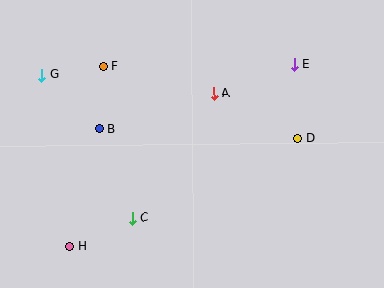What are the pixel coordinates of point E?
Point E is at (294, 64).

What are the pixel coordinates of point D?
Point D is at (298, 138).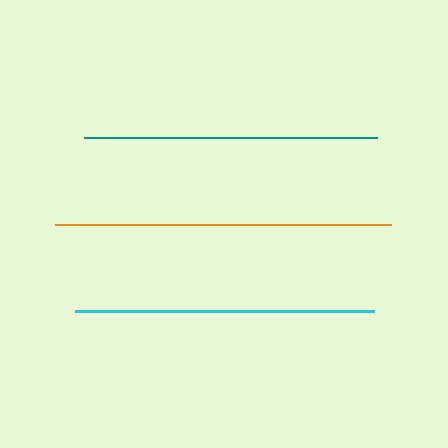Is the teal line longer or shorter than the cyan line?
The cyan line is longer than the teal line.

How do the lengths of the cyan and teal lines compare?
The cyan and teal lines are approximately the same length.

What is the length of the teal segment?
The teal segment is approximately 294 pixels long.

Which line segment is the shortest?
The teal line is the shortest at approximately 294 pixels.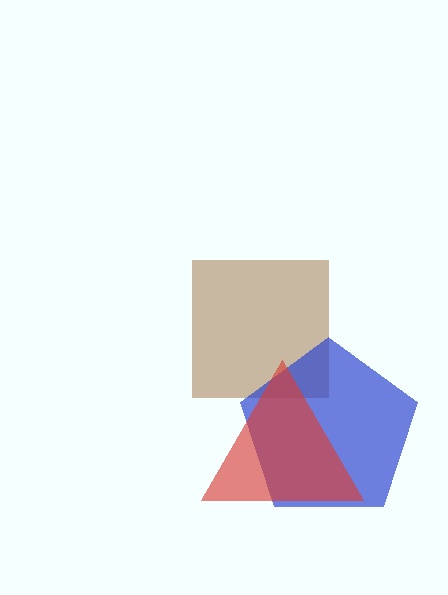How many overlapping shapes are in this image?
There are 3 overlapping shapes in the image.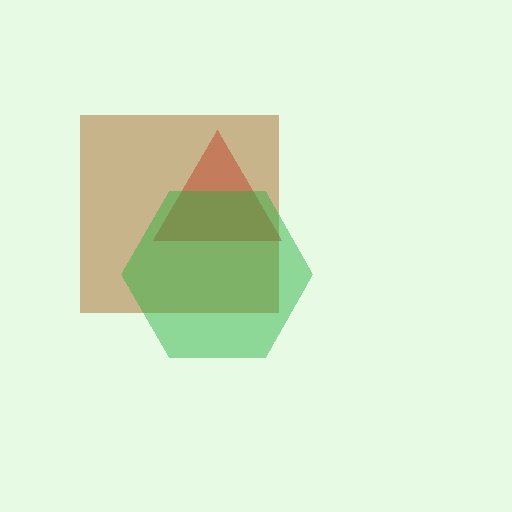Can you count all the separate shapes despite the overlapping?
Yes, there are 3 separate shapes.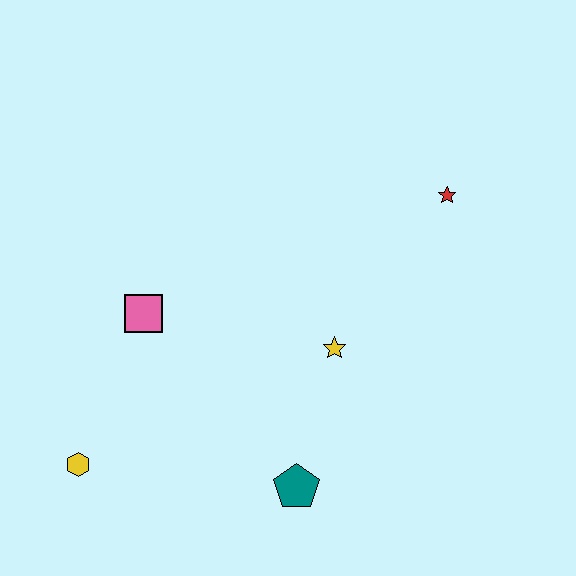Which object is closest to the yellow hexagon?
The pink square is closest to the yellow hexagon.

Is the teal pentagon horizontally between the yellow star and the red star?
No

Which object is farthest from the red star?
The yellow hexagon is farthest from the red star.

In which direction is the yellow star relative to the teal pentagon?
The yellow star is above the teal pentagon.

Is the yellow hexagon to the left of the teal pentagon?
Yes